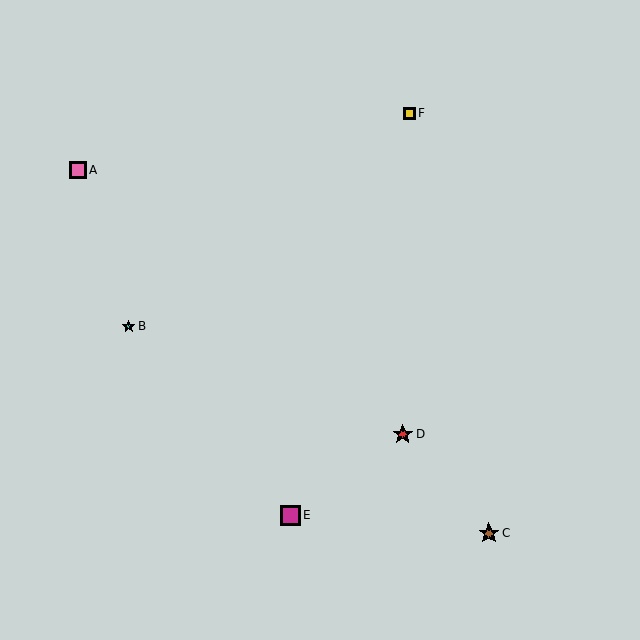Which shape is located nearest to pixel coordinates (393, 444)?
The red star (labeled D) at (403, 434) is nearest to that location.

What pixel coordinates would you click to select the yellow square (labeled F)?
Click at (409, 113) to select the yellow square F.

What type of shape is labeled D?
Shape D is a red star.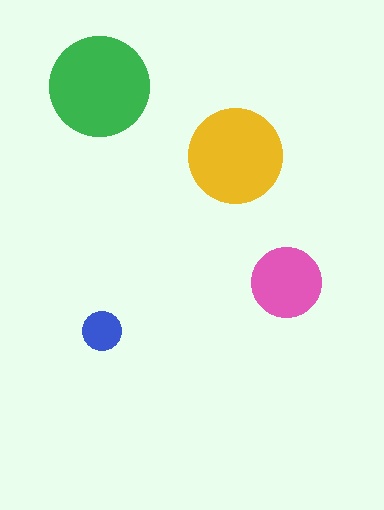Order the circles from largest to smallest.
the green one, the yellow one, the pink one, the blue one.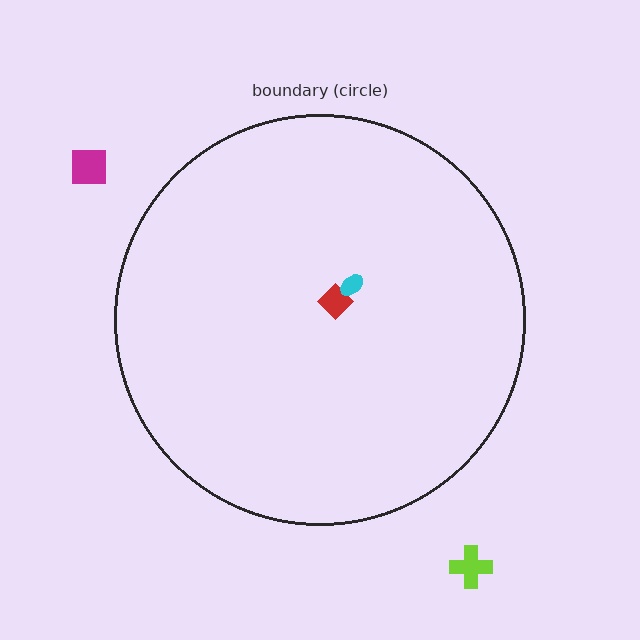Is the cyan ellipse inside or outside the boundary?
Inside.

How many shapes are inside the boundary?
2 inside, 2 outside.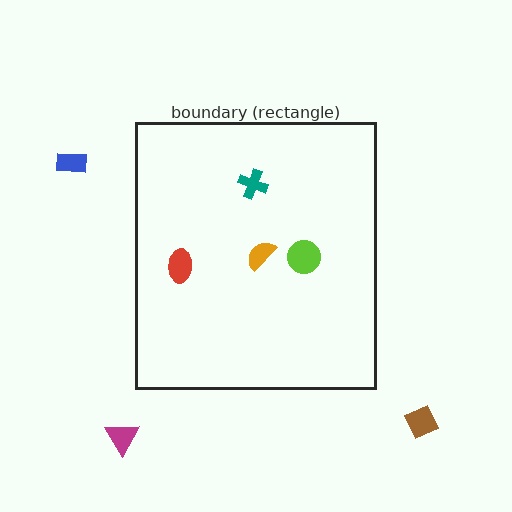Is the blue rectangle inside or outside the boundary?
Outside.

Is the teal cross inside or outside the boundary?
Inside.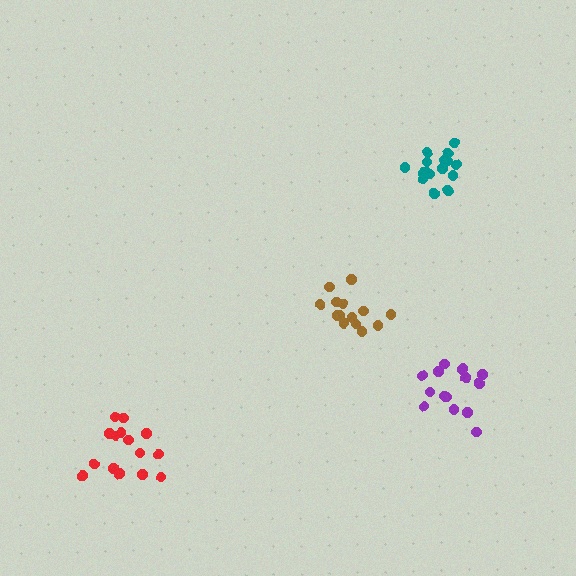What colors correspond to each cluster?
The clusters are colored: teal, brown, red, purple.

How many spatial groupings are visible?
There are 4 spatial groupings.